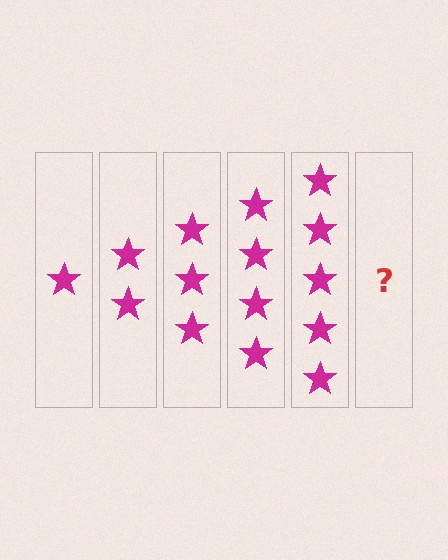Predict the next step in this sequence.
The next step is 6 stars.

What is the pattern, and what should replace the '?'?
The pattern is that each step adds one more star. The '?' should be 6 stars.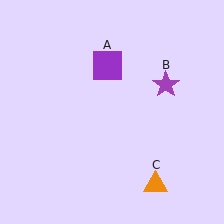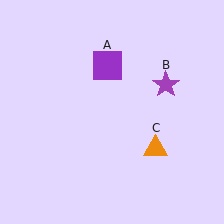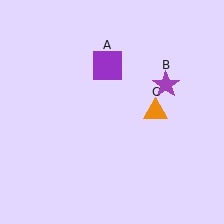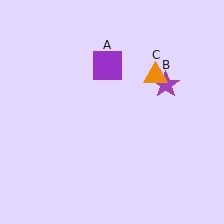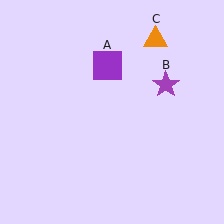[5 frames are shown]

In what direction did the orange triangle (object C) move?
The orange triangle (object C) moved up.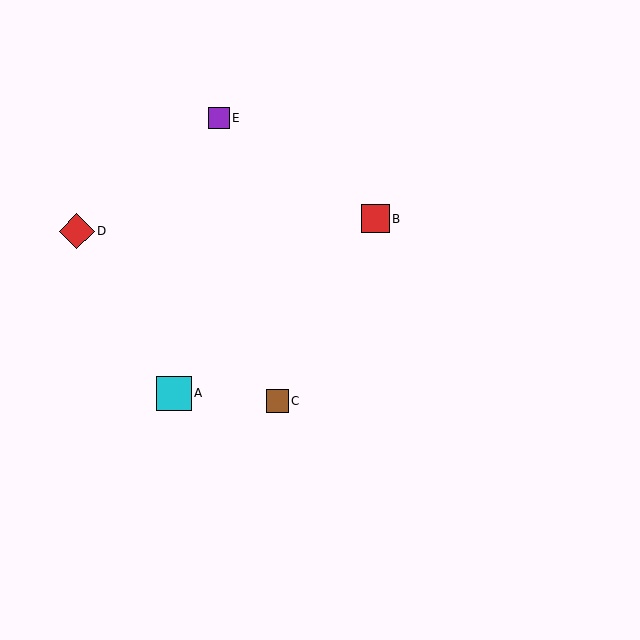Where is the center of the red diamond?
The center of the red diamond is at (77, 231).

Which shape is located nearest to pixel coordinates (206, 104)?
The purple square (labeled E) at (219, 118) is nearest to that location.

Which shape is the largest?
The red diamond (labeled D) is the largest.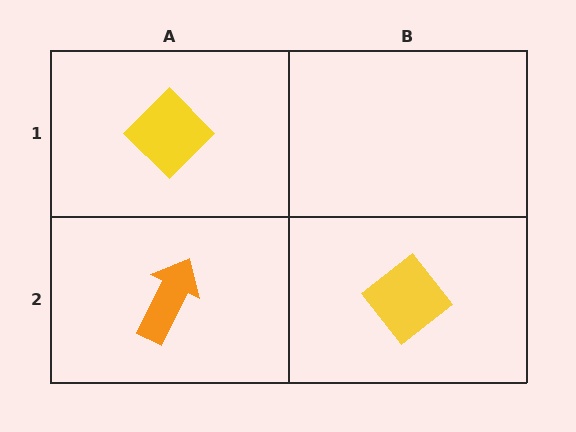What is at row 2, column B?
A yellow diamond.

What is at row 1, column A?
A yellow diamond.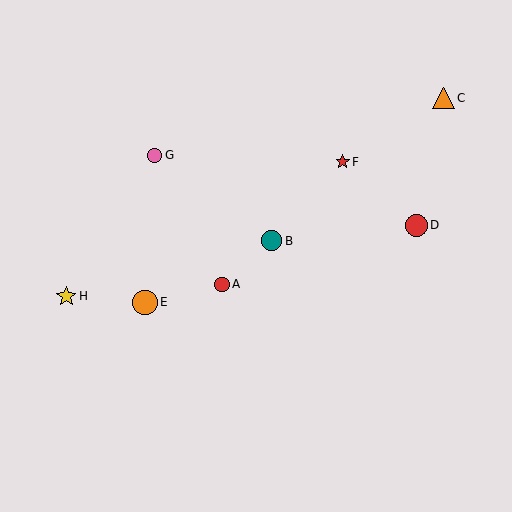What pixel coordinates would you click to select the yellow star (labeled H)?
Click at (66, 296) to select the yellow star H.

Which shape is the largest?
The orange circle (labeled E) is the largest.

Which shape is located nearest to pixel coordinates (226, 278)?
The red circle (labeled A) at (222, 284) is nearest to that location.